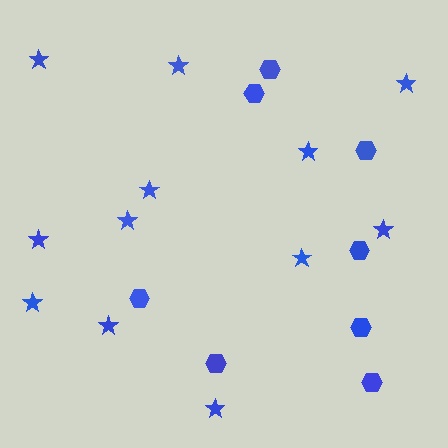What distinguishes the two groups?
There are 2 groups: one group of hexagons (8) and one group of stars (12).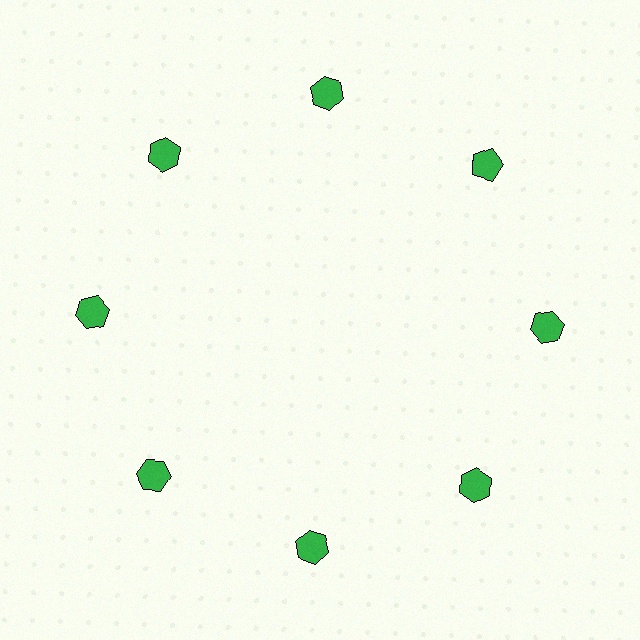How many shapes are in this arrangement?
There are 8 shapes arranged in a ring pattern.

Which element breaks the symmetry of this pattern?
The green pentagon at roughly the 2 o'clock position breaks the symmetry. All other shapes are green hexagons.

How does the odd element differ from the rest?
It has a different shape: pentagon instead of hexagon.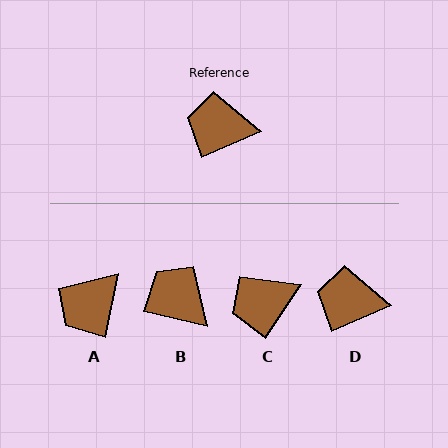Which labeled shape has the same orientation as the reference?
D.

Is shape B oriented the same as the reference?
No, it is off by about 37 degrees.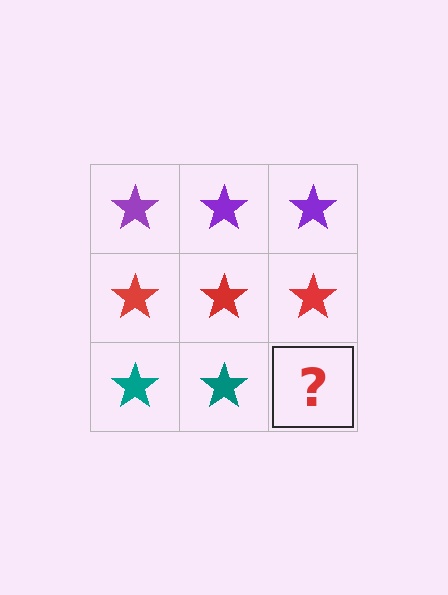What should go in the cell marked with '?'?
The missing cell should contain a teal star.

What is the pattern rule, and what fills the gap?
The rule is that each row has a consistent color. The gap should be filled with a teal star.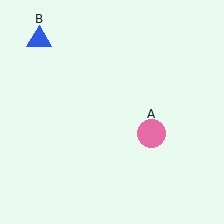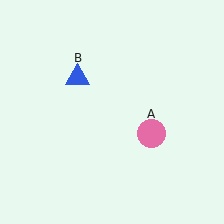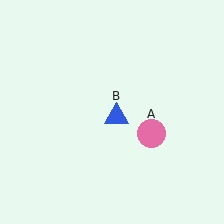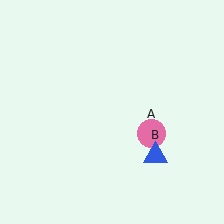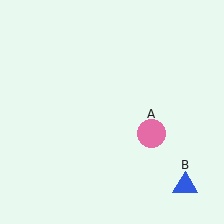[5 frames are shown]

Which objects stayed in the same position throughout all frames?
Pink circle (object A) remained stationary.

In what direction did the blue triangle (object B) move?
The blue triangle (object B) moved down and to the right.